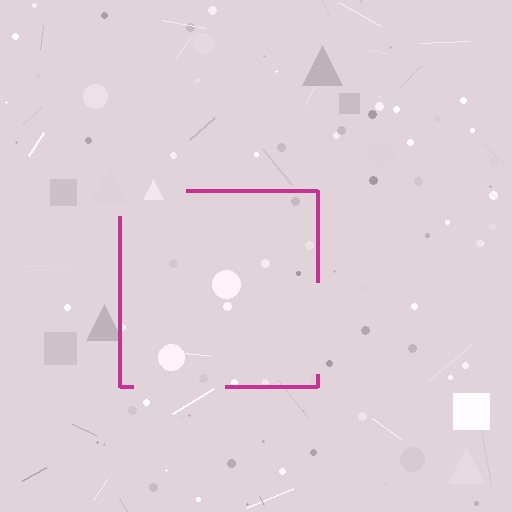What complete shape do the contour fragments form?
The contour fragments form a square.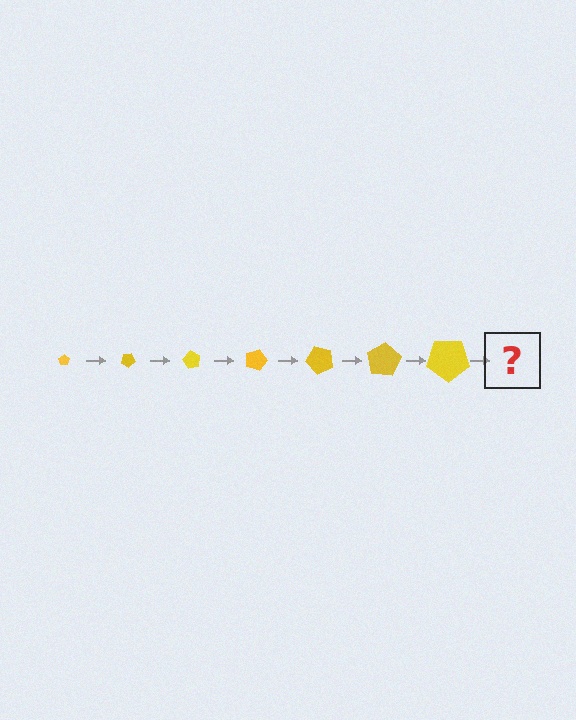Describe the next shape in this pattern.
It should be a pentagon, larger than the previous one and rotated 210 degrees from the start.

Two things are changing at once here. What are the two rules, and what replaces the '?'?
The two rules are that the pentagon grows larger each step and it rotates 30 degrees each step. The '?' should be a pentagon, larger than the previous one and rotated 210 degrees from the start.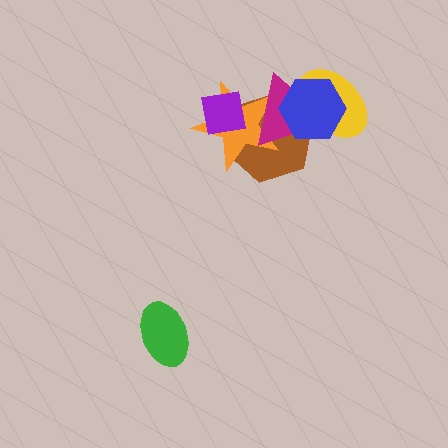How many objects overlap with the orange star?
3 objects overlap with the orange star.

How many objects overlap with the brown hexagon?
5 objects overlap with the brown hexagon.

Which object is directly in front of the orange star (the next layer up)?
The magenta triangle is directly in front of the orange star.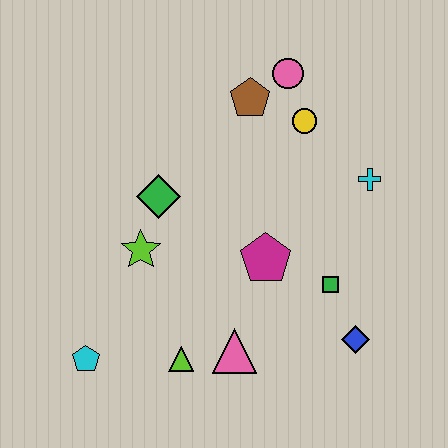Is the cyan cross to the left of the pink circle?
No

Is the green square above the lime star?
No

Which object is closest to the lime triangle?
The pink triangle is closest to the lime triangle.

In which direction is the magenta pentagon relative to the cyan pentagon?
The magenta pentagon is to the right of the cyan pentagon.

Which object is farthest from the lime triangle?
The pink circle is farthest from the lime triangle.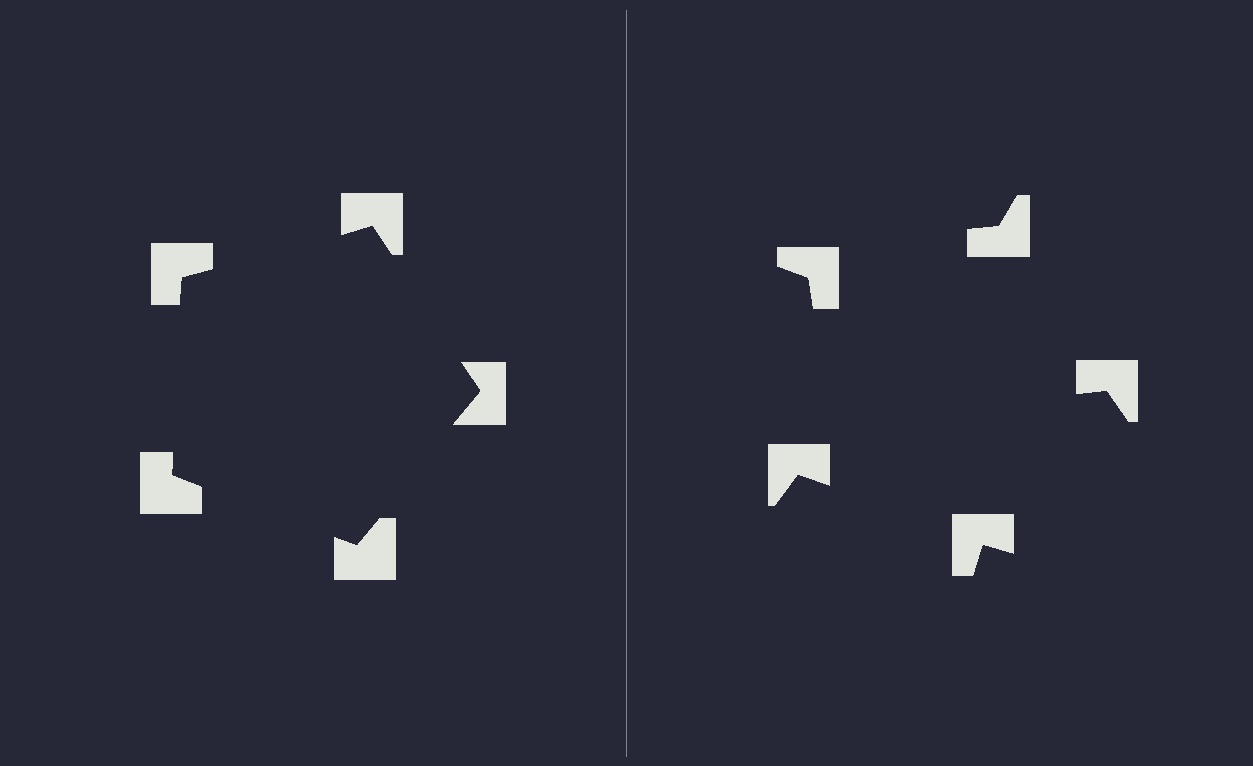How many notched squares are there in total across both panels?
10 — 5 on each side.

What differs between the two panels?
The notched squares are positioned identically on both sides; only the wedge orientations differ. On the left they align to a pentagon; on the right they are misaligned.